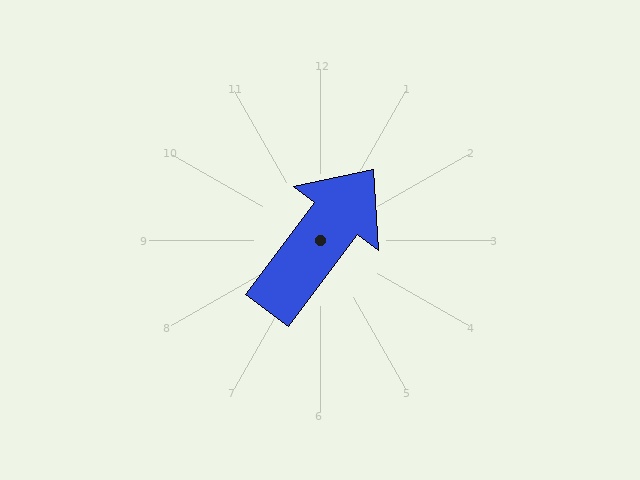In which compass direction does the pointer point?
Northeast.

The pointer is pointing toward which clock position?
Roughly 1 o'clock.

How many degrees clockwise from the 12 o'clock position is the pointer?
Approximately 37 degrees.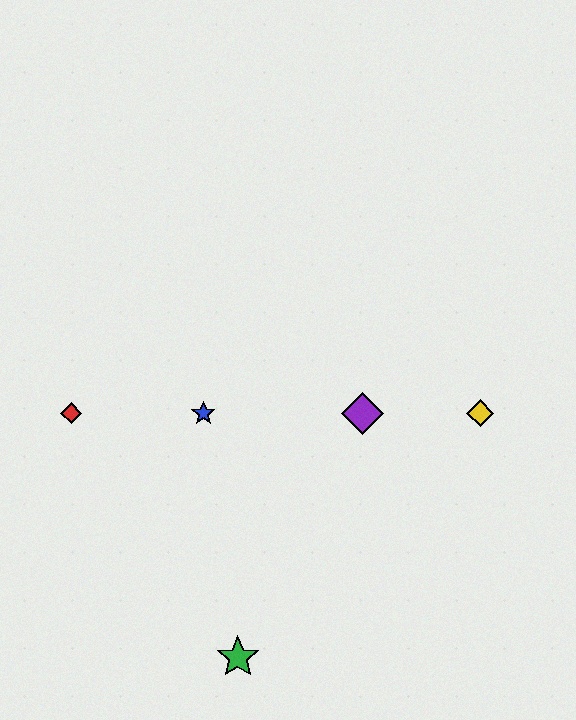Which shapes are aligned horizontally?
The red diamond, the blue star, the yellow diamond, the purple diamond are aligned horizontally.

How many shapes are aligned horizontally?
4 shapes (the red diamond, the blue star, the yellow diamond, the purple diamond) are aligned horizontally.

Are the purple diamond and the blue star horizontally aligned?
Yes, both are at y≈413.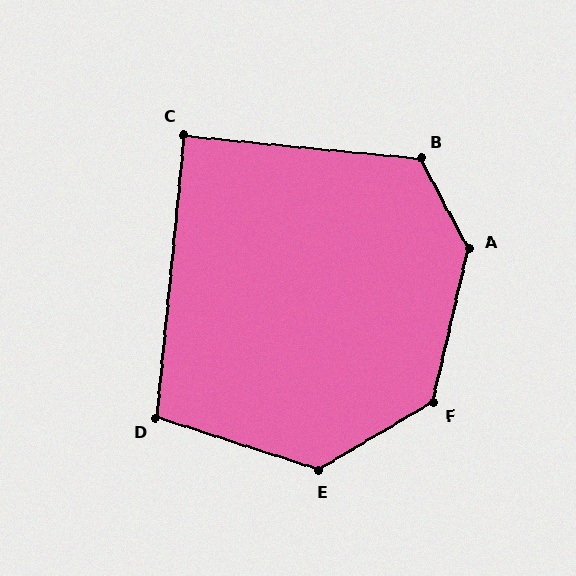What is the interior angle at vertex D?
Approximately 102 degrees (obtuse).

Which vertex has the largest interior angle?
A, at approximately 139 degrees.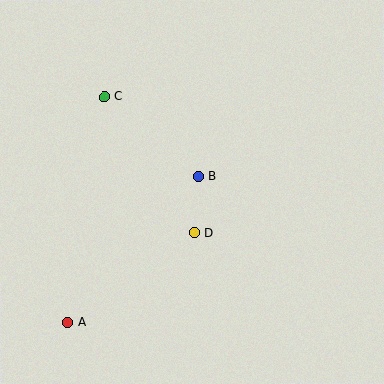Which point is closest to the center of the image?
Point B at (198, 176) is closest to the center.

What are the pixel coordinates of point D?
Point D is at (194, 233).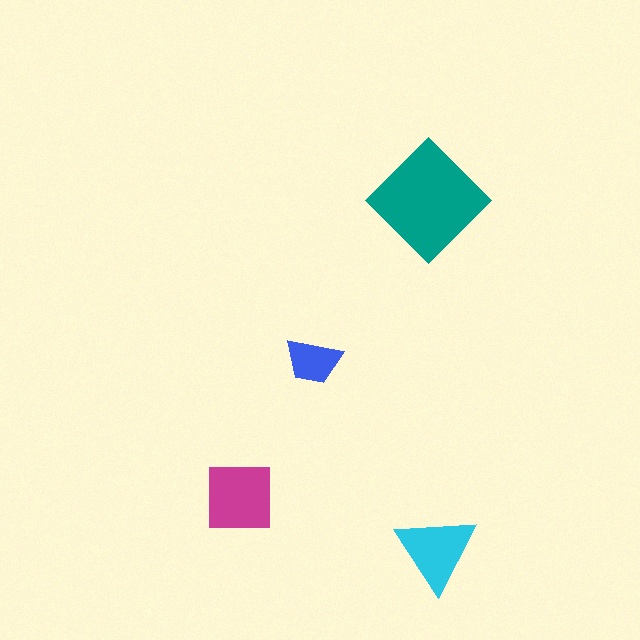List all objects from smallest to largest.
The blue trapezoid, the cyan triangle, the magenta square, the teal diamond.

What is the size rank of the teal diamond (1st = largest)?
1st.